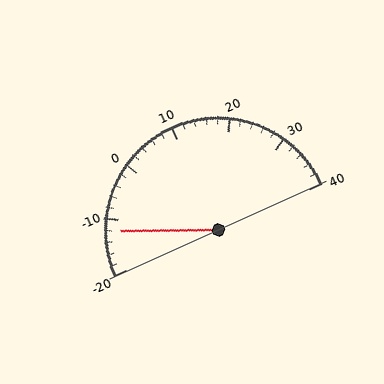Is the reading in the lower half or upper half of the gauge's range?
The reading is in the lower half of the range (-20 to 40).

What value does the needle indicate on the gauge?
The needle indicates approximately -12.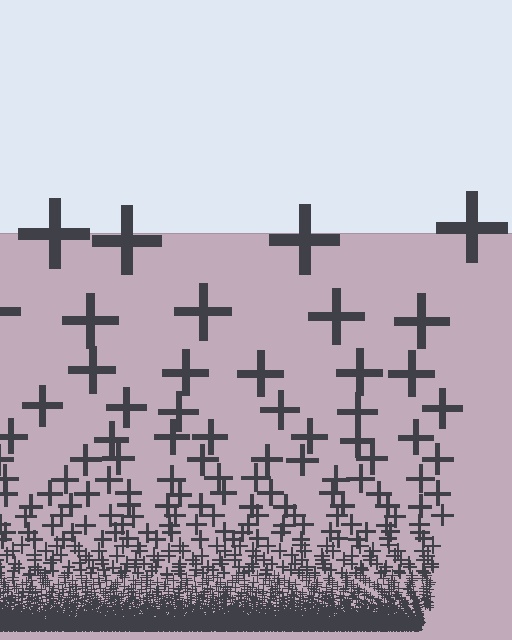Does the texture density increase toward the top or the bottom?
Density increases toward the bottom.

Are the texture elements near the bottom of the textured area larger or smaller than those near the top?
Smaller. The gradient is inverted — elements near the bottom are smaller and denser.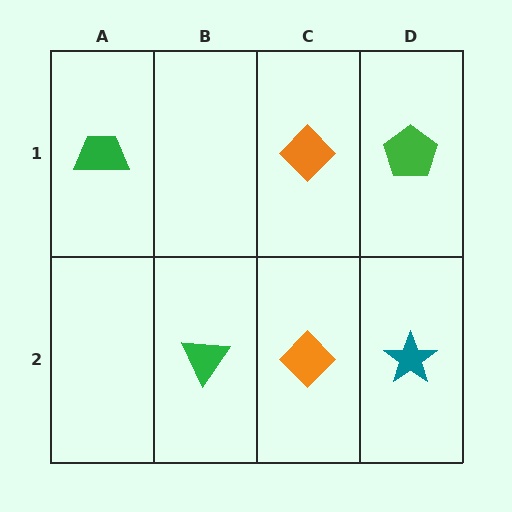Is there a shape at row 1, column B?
No, that cell is empty.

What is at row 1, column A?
A green trapezoid.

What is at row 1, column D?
A green pentagon.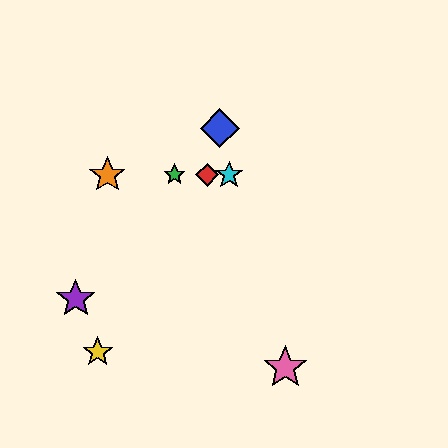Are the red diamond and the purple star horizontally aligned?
No, the red diamond is at y≈175 and the purple star is at y≈299.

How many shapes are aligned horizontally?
4 shapes (the red diamond, the green star, the orange star, the cyan star) are aligned horizontally.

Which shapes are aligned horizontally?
The red diamond, the green star, the orange star, the cyan star are aligned horizontally.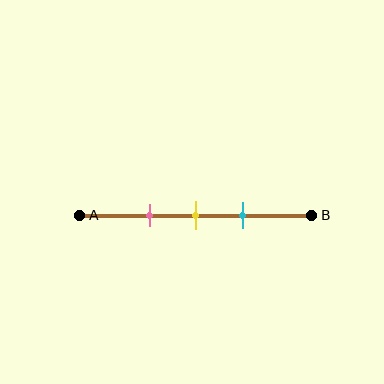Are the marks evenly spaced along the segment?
Yes, the marks are approximately evenly spaced.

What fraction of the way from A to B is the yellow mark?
The yellow mark is approximately 50% (0.5) of the way from A to B.